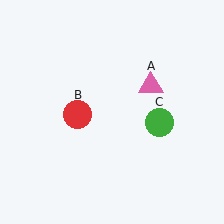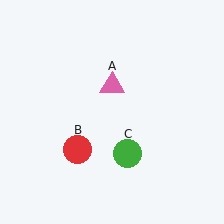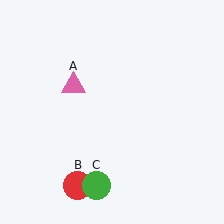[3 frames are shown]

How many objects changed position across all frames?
3 objects changed position: pink triangle (object A), red circle (object B), green circle (object C).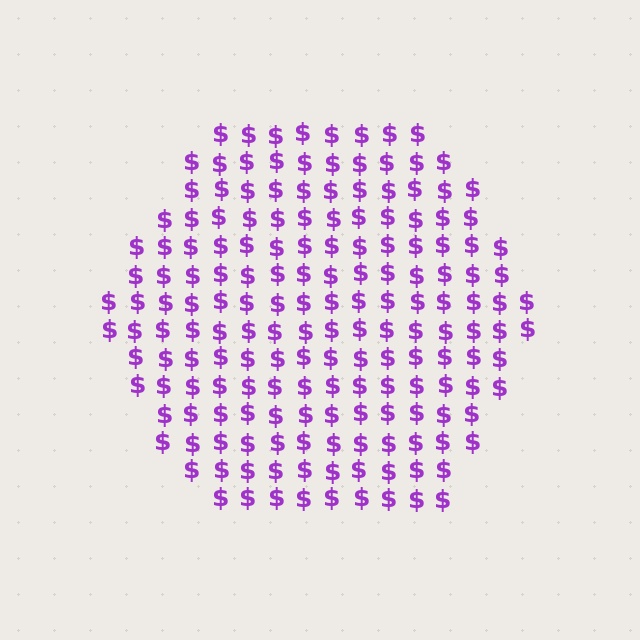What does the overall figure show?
The overall figure shows a hexagon.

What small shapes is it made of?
It is made of small dollar signs.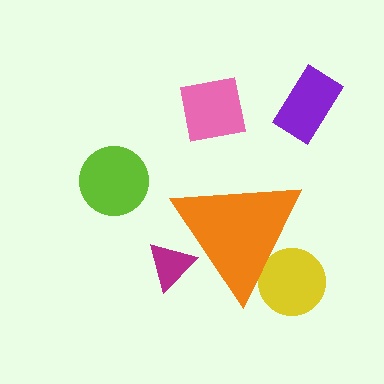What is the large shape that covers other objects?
An orange triangle.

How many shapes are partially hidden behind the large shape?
2 shapes are partially hidden.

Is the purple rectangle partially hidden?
No, the purple rectangle is fully visible.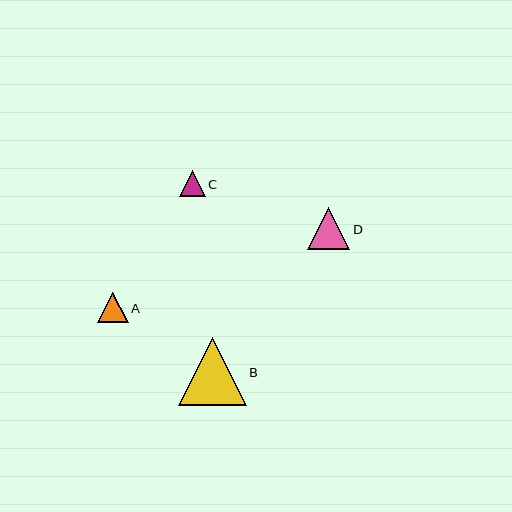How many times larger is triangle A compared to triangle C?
Triangle A is approximately 1.2 times the size of triangle C.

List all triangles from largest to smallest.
From largest to smallest: B, D, A, C.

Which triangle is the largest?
Triangle B is the largest with a size of approximately 68 pixels.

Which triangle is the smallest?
Triangle C is the smallest with a size of approximately 25 pixels.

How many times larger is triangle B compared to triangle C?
Triangle B is approximately 2.7 times the size of triangle C.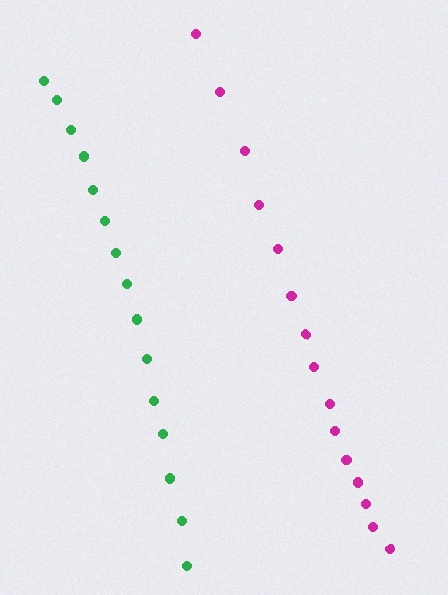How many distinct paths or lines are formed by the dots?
There are 2 distinct paths.